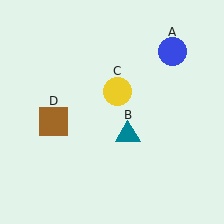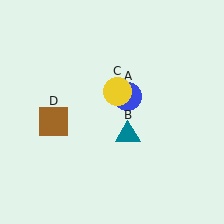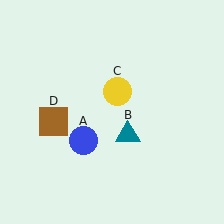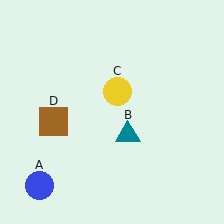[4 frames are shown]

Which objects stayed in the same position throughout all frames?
Teal triangle (object B) and yellow circle (object C) and brown square (object D) remained stationary.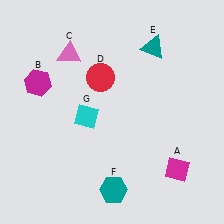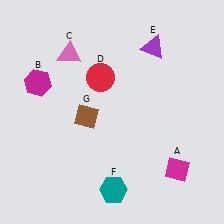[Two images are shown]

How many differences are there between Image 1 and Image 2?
There are 2 differences between the two images.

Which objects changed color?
E changed from teal to purple. G changed from cyan to brown.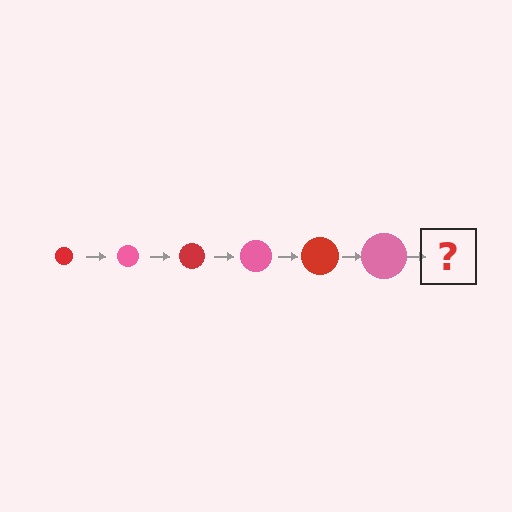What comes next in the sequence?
The next element should be a red circle, larger than the previous one.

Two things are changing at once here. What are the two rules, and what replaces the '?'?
The two rules are that the circle grows larger each step and the color cycles through red and pink. The '?' should be a red circle, larger than the previous one.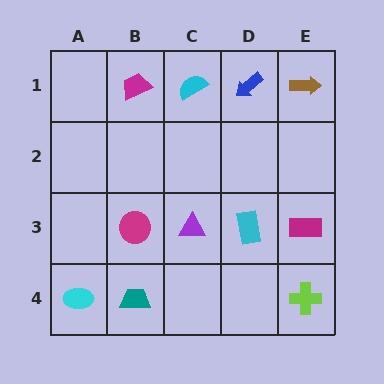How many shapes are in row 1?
4 shapes.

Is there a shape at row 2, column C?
No, that cell is empty.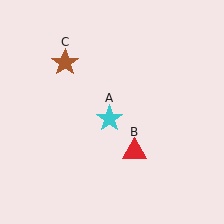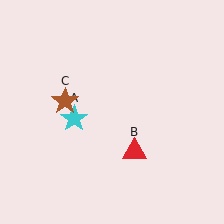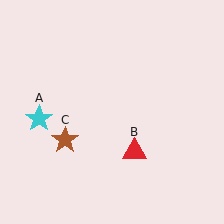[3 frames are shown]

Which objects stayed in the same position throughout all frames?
Red triangle (object B) remained stationary.